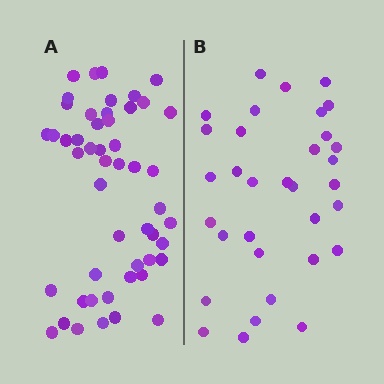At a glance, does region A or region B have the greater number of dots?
Region A (the left region) has more dots.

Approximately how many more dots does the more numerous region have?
Region A has approximately 15 more dots than region B.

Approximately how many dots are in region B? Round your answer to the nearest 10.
About 30 dots. (The exact count is 33, which rounds to 30.)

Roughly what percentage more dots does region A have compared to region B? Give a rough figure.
About 50% more.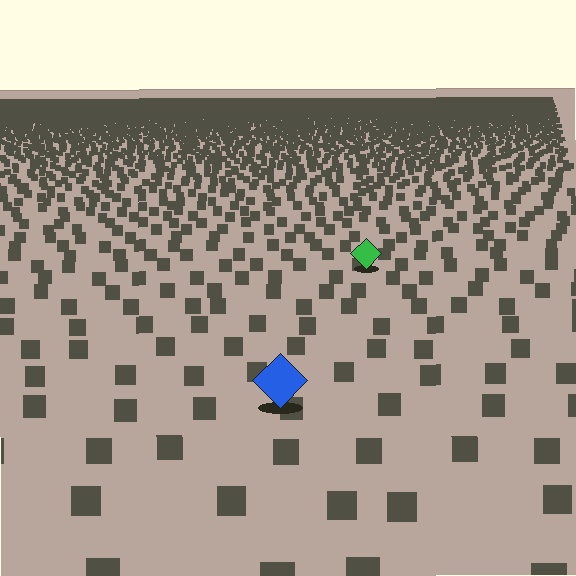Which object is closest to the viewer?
The blue diamond is closest. The texture marks near it are larger and more spread out.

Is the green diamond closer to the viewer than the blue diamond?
No. The blue diamond is closer — you can tell from the texture gradient: the ground texture is coarser near it.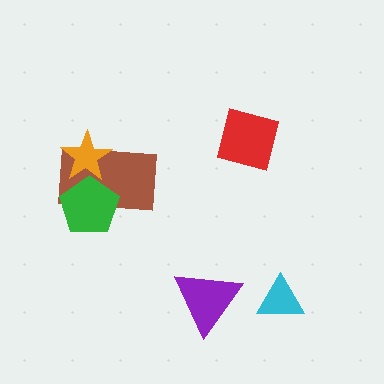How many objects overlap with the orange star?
2 objects overlap with the orange star.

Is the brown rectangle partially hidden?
Yes, it is partially covered by another shape.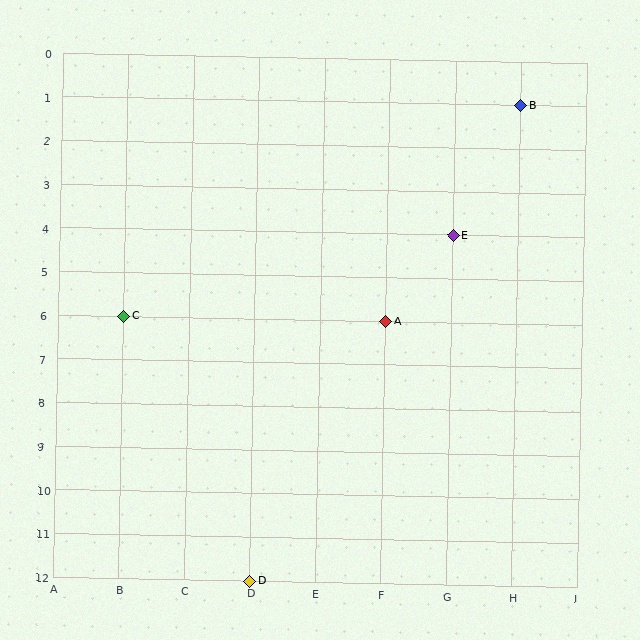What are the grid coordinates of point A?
Point A is at grid coordinates (F, 6).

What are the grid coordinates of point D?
Point D is at grid coordinates (D, 12).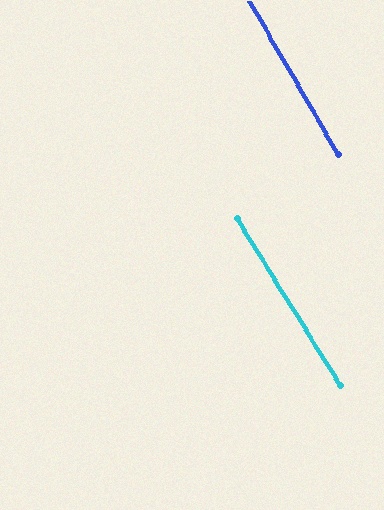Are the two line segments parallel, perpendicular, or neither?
Parallel — their directions differ by only 1.6°.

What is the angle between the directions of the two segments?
Approximately 2 degrees.